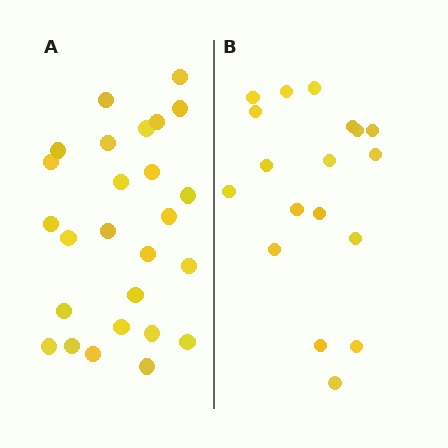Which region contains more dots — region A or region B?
Region A (the left region) has more dots.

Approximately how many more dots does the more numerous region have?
Region A has roughly 8 or so more dots than region B.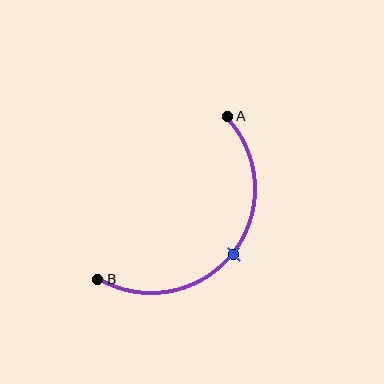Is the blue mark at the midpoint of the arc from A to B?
Yes. The blue mark lies on the arc at equal arc-length from both A and B — it is the arc midpoint.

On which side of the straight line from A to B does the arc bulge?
The arc bulges below and to the right of the straight line connecting A and B.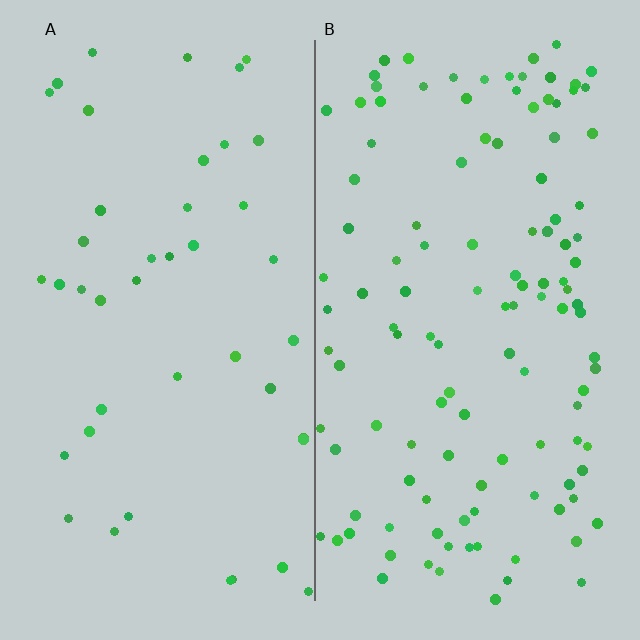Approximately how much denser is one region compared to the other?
Approximately 2.8× — region B over region A.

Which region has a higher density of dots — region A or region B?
B (the right).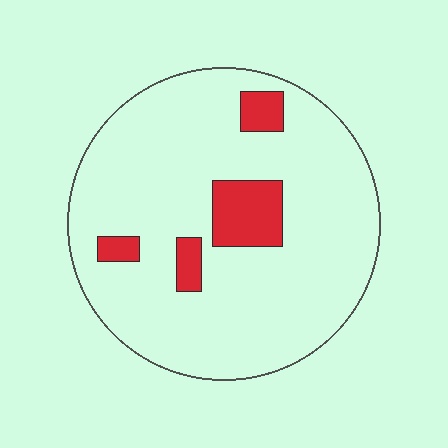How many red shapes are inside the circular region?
4.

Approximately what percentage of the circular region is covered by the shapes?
Approximately 10%.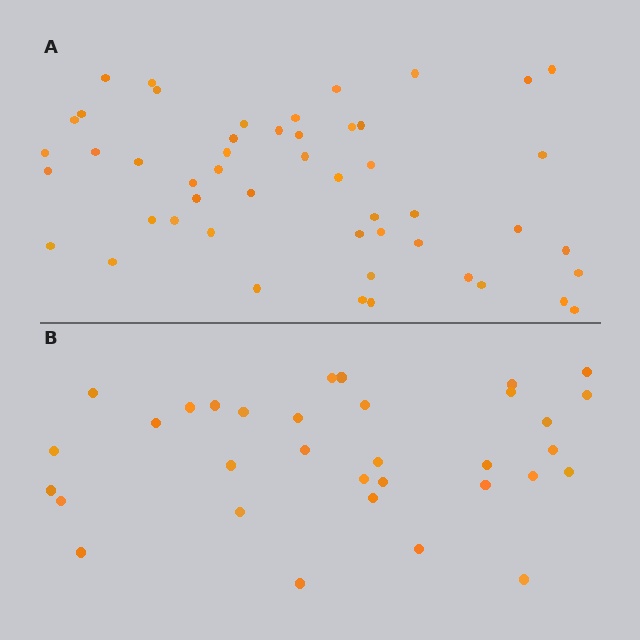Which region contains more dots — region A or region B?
Region A (the top region) has more dots.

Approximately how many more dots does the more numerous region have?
Region A has approximately 15 more dots than region B.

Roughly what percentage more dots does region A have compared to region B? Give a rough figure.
About 50% more.